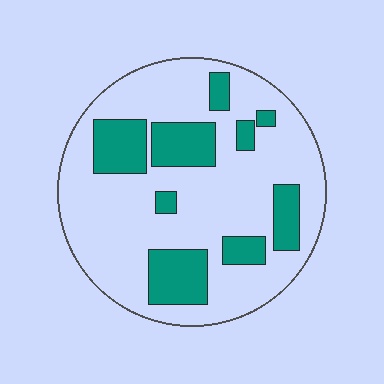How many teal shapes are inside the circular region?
9.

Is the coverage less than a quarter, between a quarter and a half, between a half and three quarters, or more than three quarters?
Between a quarter and a half.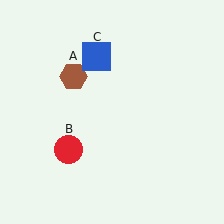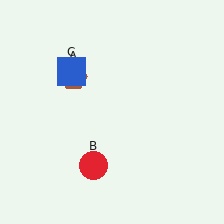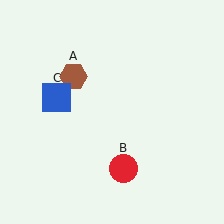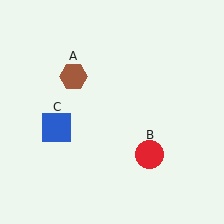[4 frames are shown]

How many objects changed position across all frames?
2 objects changed position: red circle (object B), blue square (object C).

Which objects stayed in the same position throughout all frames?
Brown hexagon (object A) remained stationary.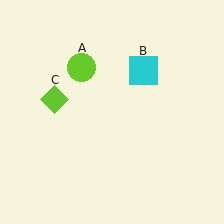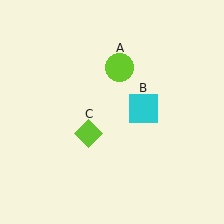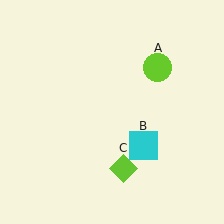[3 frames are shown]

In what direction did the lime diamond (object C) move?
The lime diamond (object C) moved down and to the right.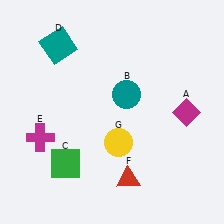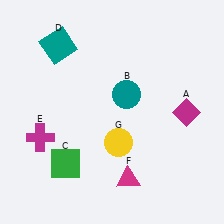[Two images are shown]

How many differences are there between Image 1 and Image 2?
There is 1 difference between the two images.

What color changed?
The triangle (F) changed from red in Image 1 to magenta in Image 2.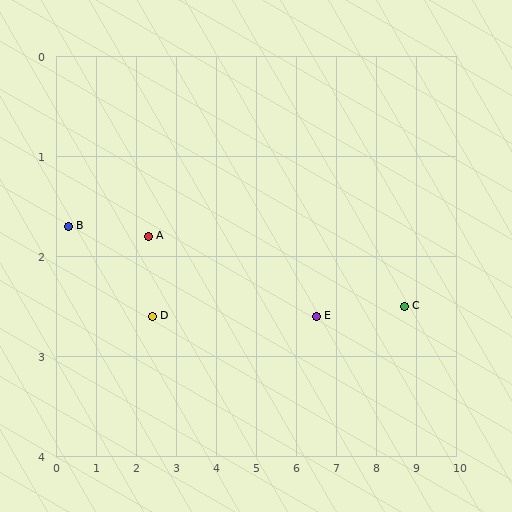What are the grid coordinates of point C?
Point C is at approximately (8.7, 2.5).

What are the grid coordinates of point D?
Point D is at approximately (2.4, 2.6).